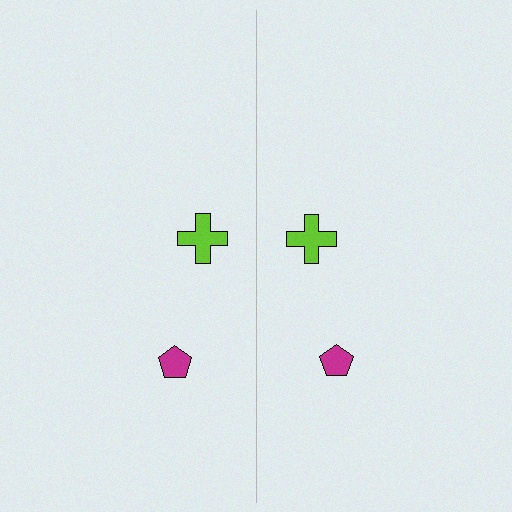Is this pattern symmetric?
Yes, this pattern has bilateral (reflection) symmetry.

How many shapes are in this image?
There are 4 shapes in this image.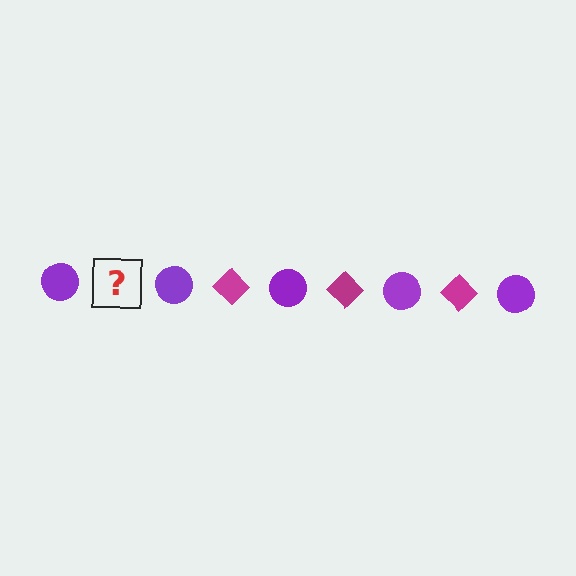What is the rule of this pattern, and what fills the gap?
The rule is that the pattern alternates between purple circle and magenta diamond. The gap should be filled with a magenta diamond.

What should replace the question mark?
The question mark should be replaced with a magenta diamond.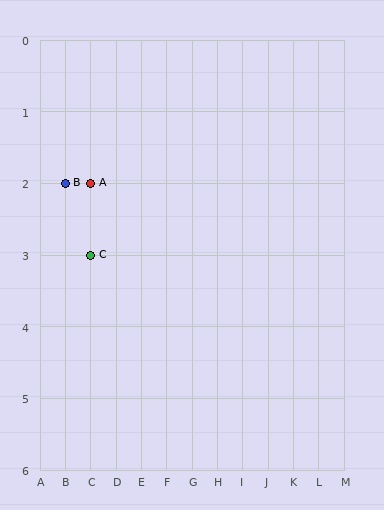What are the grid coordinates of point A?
Point A is at grid coordinates (C, 2).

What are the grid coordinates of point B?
Point B is at grid coordinates (B, 2).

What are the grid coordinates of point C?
Point C is at grid coordinates (C, 3).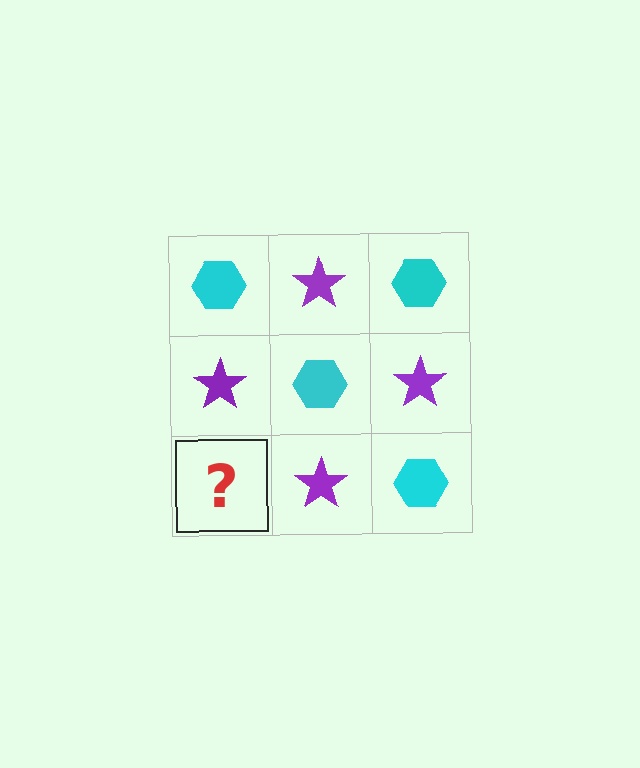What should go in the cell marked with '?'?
The missing cell should contain a cyan hexagon.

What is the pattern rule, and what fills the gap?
The rule is that it alternates cyan hexagon and purple star in a checkerboard pattern. The gap should be filled with a cyan hexagon.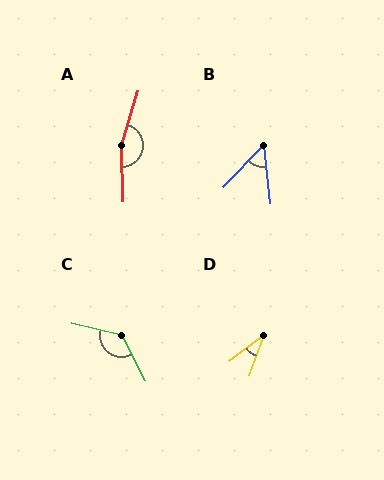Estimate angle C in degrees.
Approximately 130 degrees.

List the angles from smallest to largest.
D (33°), B (50°), C (130°), A (161°).